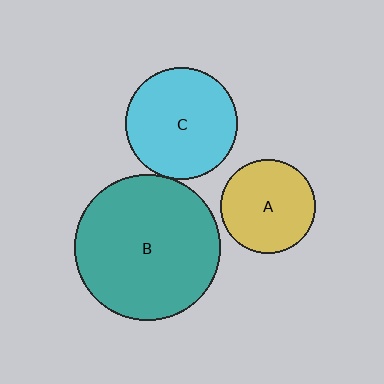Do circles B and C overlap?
Yes.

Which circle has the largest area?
Circle B (teal).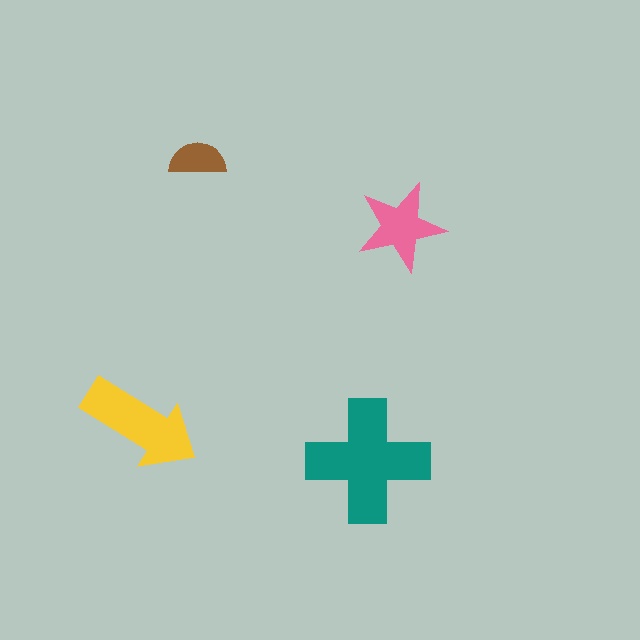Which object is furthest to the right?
The pink star is rightmost.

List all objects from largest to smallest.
The teal cross, the yellow arrow, the pink star, the brown semicircle.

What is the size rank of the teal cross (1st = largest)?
1st.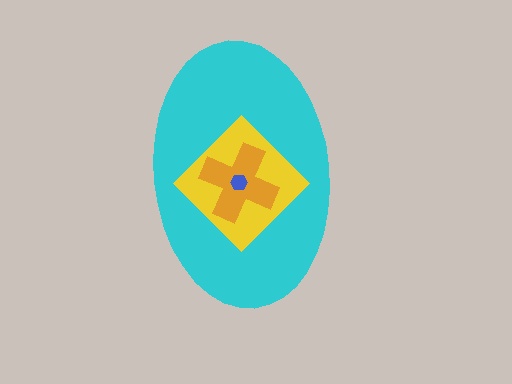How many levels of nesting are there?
4.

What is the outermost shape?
The cyan ellipse.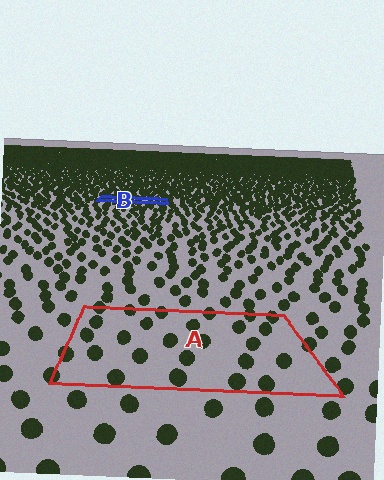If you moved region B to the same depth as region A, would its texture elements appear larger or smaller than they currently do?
They would appear larger. At a closer depth, the same texture elements are projected at a bigger on-screen size.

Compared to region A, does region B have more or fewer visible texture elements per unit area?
Region B has more texture elements per unit area — they are packed more densely because it is farther away.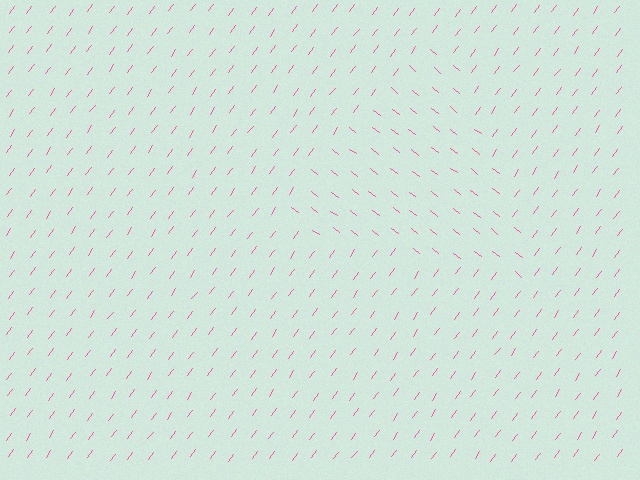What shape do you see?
I see a triangle.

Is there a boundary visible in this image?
Yes, there is a texture boundary formed by a change in line orientation.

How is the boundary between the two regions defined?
The boundary is defined purely by a change in line orientation (approximately 88 degrees difference). All lines are the same color and thickness.